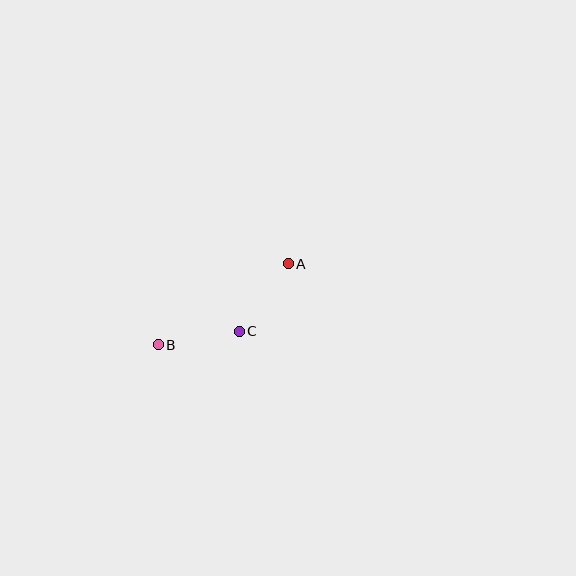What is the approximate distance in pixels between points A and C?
The distance between A and C is approximately 83 pixels.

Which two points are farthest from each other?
Points A and B are farthest from each other.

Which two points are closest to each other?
Points B and C are closest to each other.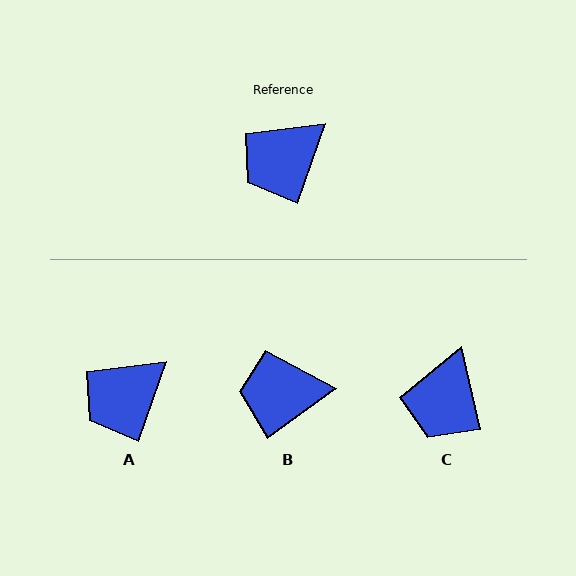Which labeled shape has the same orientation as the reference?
A.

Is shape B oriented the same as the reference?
No, it is off by about 35 degrees.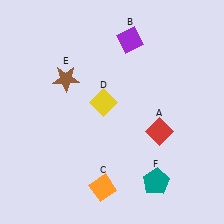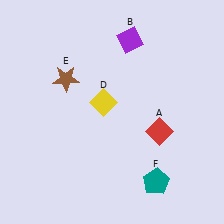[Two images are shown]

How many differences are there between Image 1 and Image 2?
There is 1 difference between the two images.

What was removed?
The orange diamond (C) was removed in Image 2.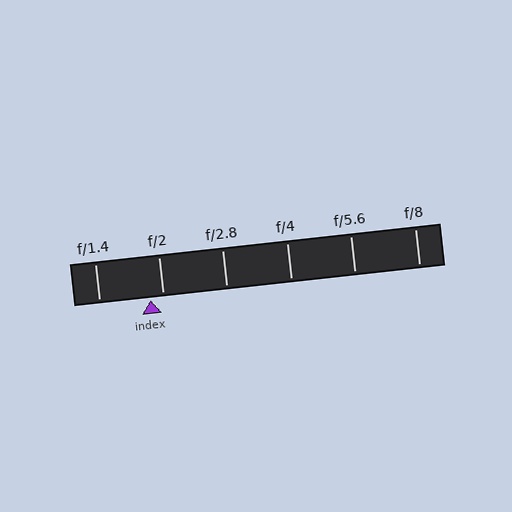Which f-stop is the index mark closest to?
The index mark is closest to f/2.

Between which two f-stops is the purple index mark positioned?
The index mark is between f/1.4 and f/2.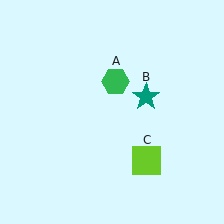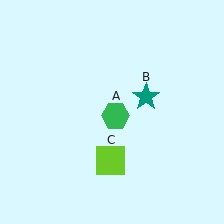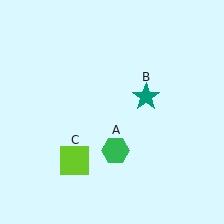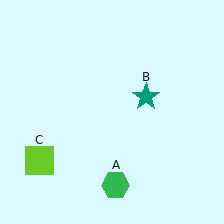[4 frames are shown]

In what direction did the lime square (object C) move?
The lime square (object C) moved left.